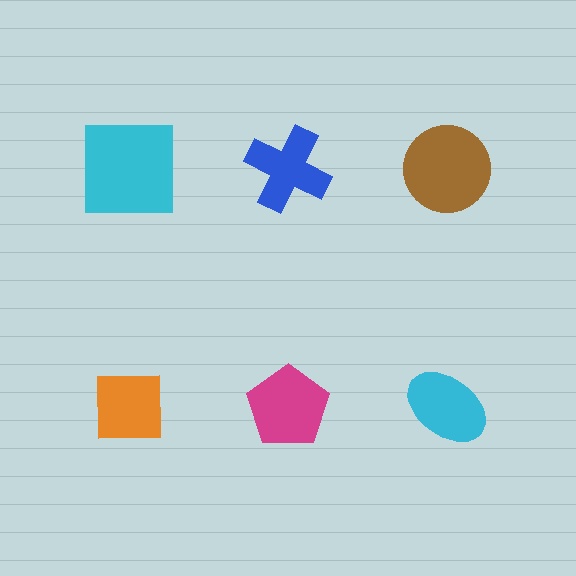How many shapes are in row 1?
3 shapes.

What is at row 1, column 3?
A brown circle.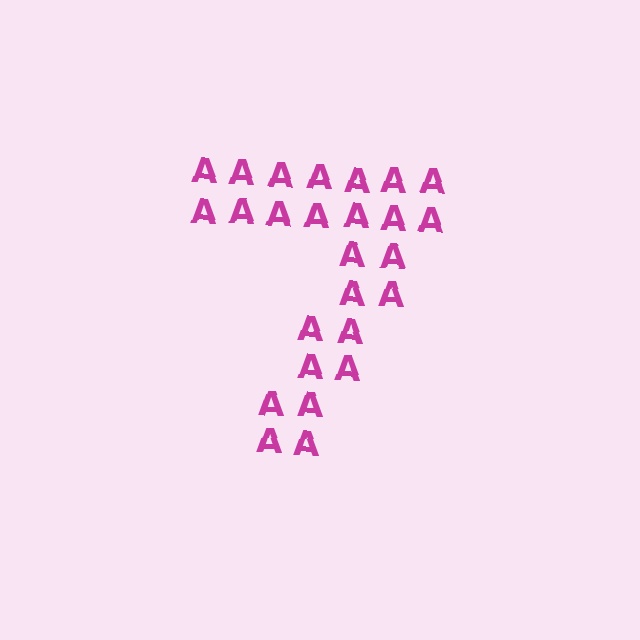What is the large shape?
The large shape is the digit 7.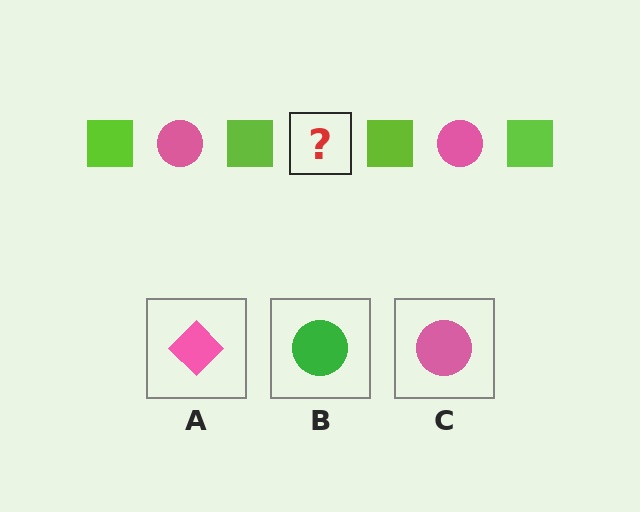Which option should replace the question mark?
Option C.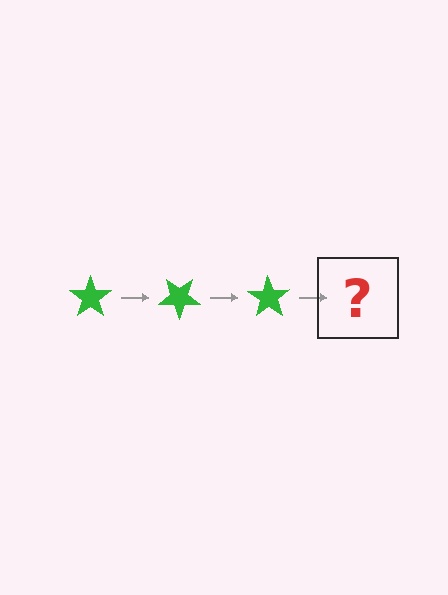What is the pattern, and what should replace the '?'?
The pattern is that the star rotates 35 degrees each step. The '?' should be a green star rotated 105 degrees.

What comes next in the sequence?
The next element should be a green star rotated 105 degrees.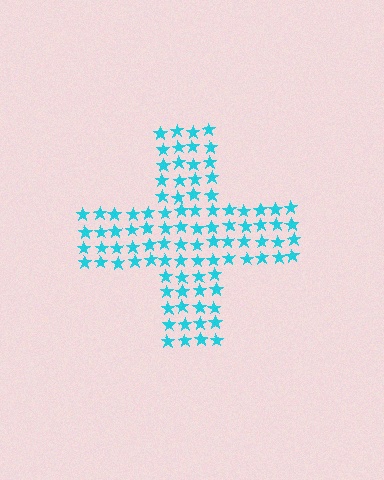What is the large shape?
The large shape is a cross.